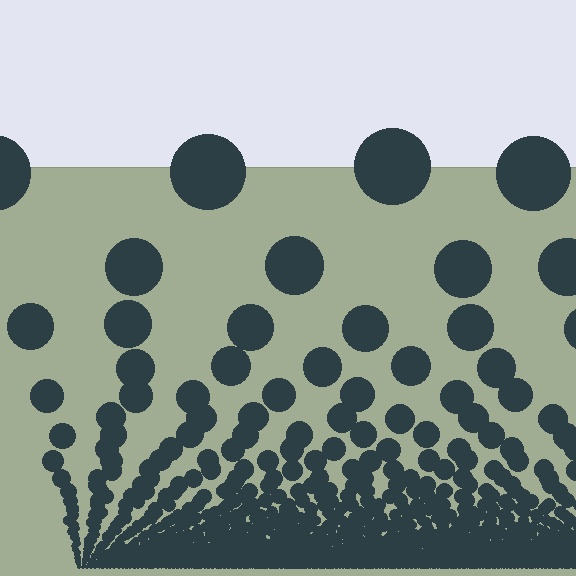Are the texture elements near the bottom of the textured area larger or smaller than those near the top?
Smaller. The gradient is inverted — elements near the bottom are smaller and denser.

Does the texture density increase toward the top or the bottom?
Density increases toward the bottom.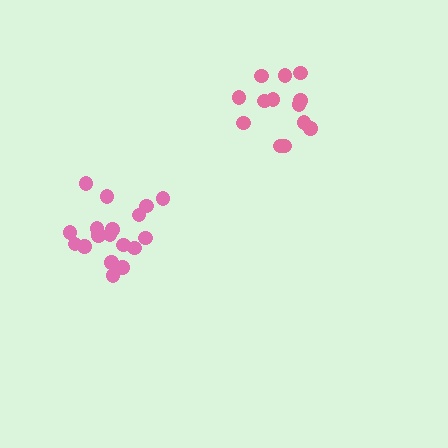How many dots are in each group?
Group 1: 18 dots, Group 2: 13 dots (31 total).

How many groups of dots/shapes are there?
There are 2 groups.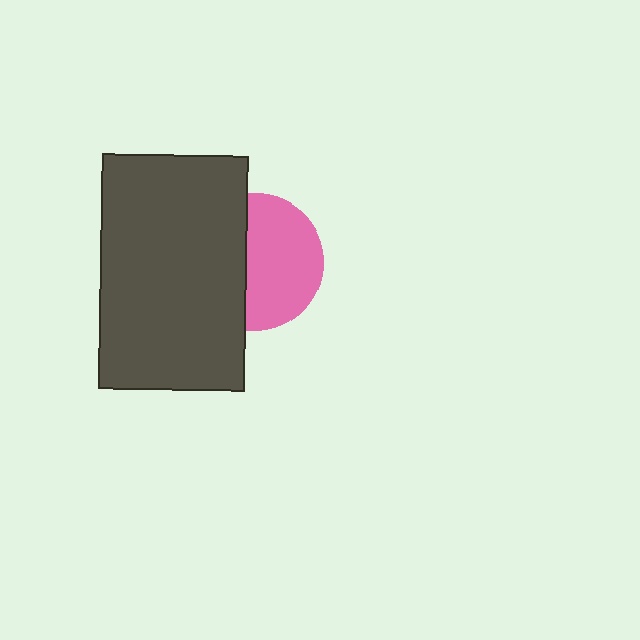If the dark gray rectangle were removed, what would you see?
You would see the complete pink circle.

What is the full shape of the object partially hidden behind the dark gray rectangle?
The partially hidden object is a pink circle.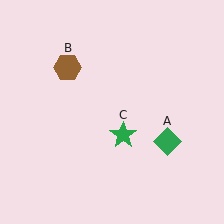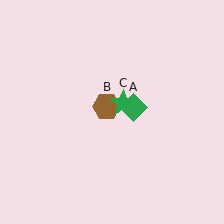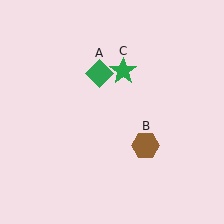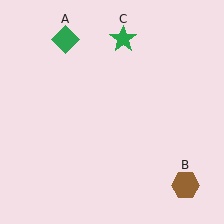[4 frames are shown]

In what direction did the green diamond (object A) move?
The green diamond (object A) moved up and to the left.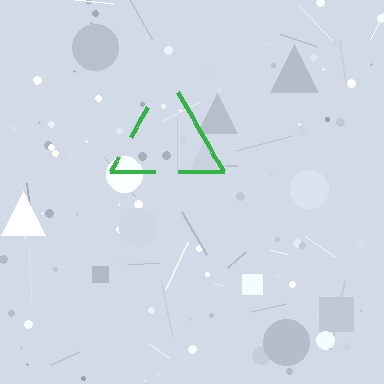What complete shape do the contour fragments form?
The contour fragments form a triangle.